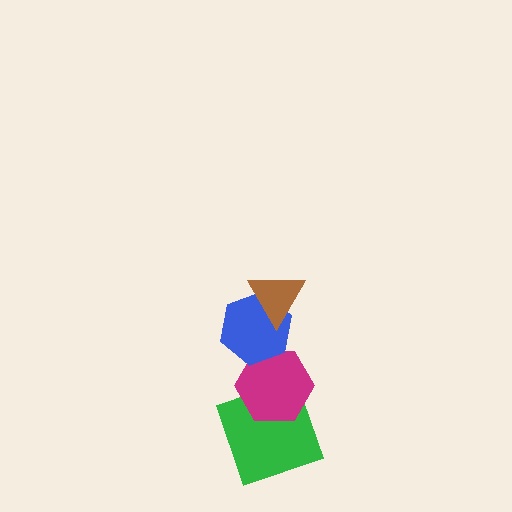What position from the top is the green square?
The green square is 4th from the top.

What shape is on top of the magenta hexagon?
The blue hexagon is on top of the magenta hexagon.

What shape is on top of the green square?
The magenta hexagon is on top of the green square.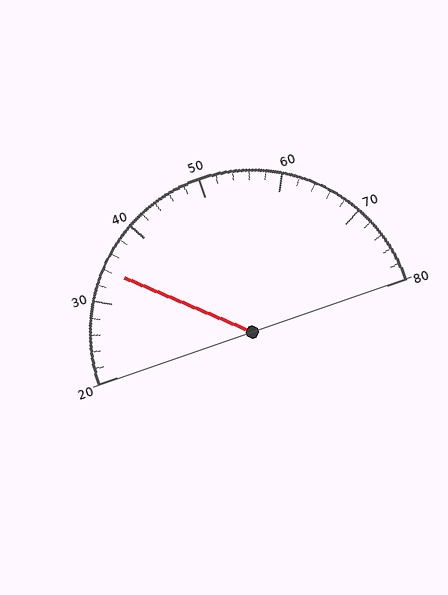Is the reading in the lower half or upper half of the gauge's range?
The reading is in the lower half of the range (20 to 80).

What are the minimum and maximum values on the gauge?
The gauge ranges from 20 to 80.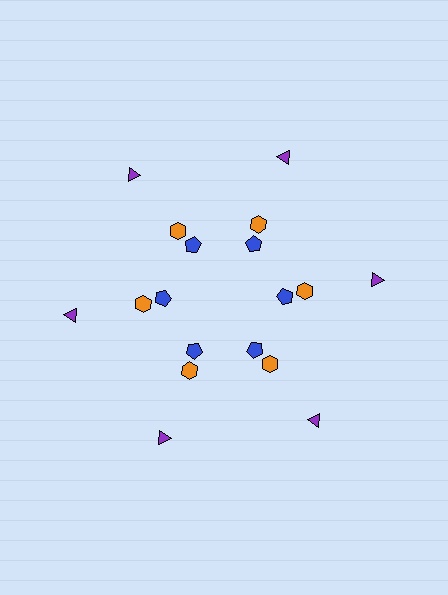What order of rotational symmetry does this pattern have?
This pattern has 6-fold rotational symmetry.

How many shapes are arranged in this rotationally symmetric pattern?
There are 18 shapes, arranged in 6 groups of 3.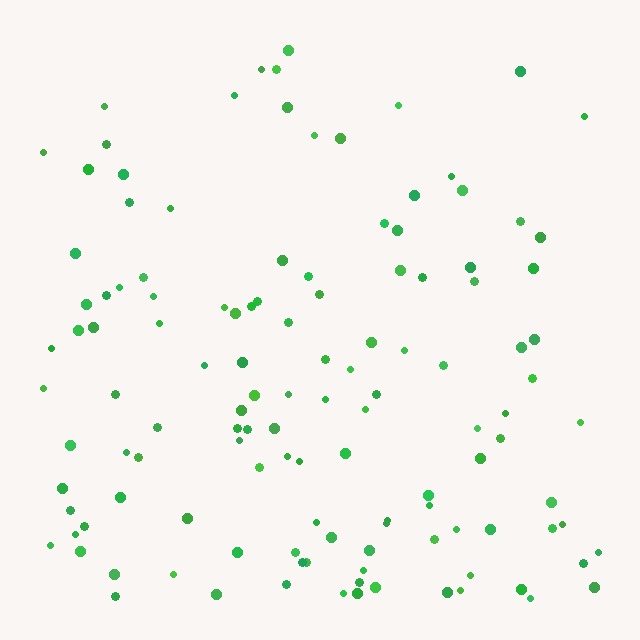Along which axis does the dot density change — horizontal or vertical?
Vertical.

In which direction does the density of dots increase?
From top to bottom, with the bottom side densest.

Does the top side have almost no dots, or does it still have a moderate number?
Still a moderate number, just noticeably fewer than the bottom.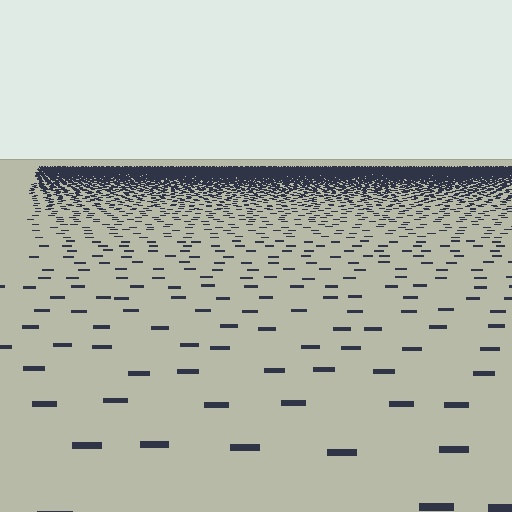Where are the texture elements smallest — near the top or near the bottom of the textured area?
Near the top.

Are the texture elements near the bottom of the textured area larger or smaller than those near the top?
Larger. Near the bottom, elements are closer to the viewer and appear at a bigger on-screen size.